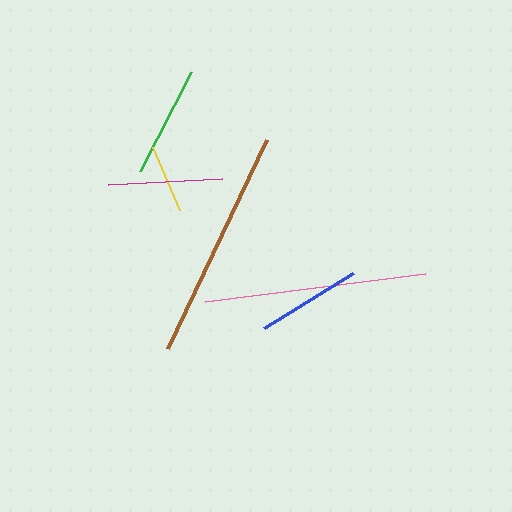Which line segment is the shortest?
The yellow line is the shortest at approximately 69 pixels.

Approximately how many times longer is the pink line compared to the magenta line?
The pink line is approximately 1.9 times the length of the magenta line.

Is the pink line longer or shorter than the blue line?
The pink line is longer than the blue line.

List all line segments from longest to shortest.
From longest to shortest: brown, pink, magenta, green, blue, yellow.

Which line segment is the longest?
The brown line is the longest at approximately 231 pixels.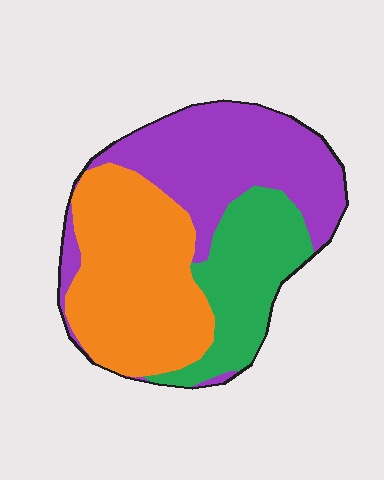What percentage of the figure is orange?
Orange covers 39% of the figure.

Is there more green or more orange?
Orange.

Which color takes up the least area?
Green, at roughly 25%.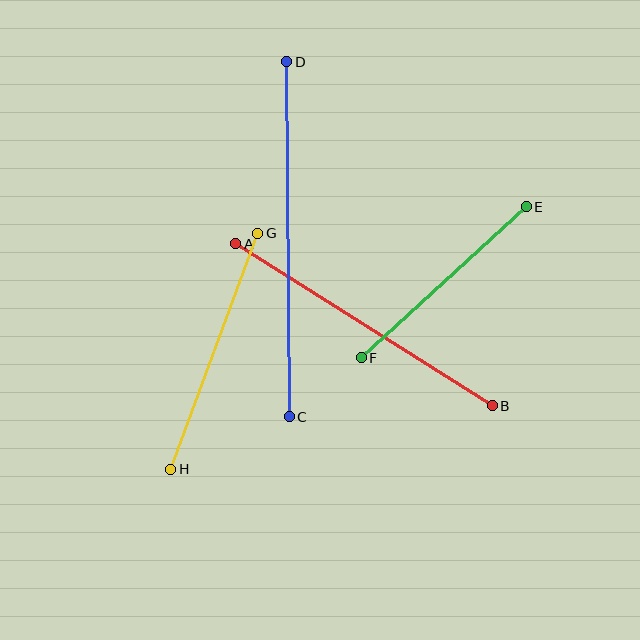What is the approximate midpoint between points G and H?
The midpoint is at approximately (214, 351) pixels.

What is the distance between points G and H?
The distance is approximately 252 pixels.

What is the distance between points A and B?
The distance is approximately 303 pixels.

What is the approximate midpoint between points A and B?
The midpoint is at approximately (364, 325) pixels.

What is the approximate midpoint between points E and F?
The midpoint is at approximately (444, 282) pixels.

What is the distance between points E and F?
The distance is approximately 224 pixels.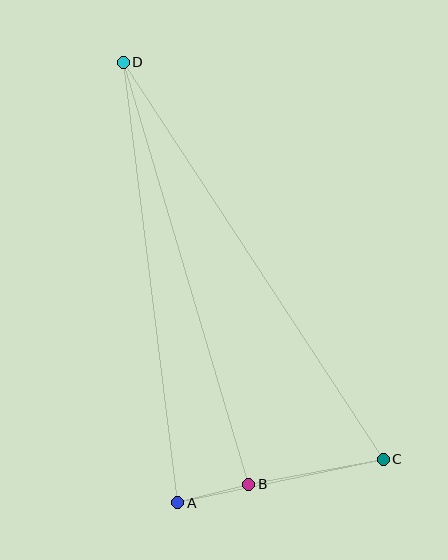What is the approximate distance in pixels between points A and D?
The distance between A and D is approximately 444 pixels.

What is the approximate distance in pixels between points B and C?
The distance between B and C is approximately 137 pixels.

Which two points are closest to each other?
Points A and B are closest to each other.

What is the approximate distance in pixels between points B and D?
The distance between B and D is approximately 440 pixels.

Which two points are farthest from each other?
Points C and D are farthest from each other.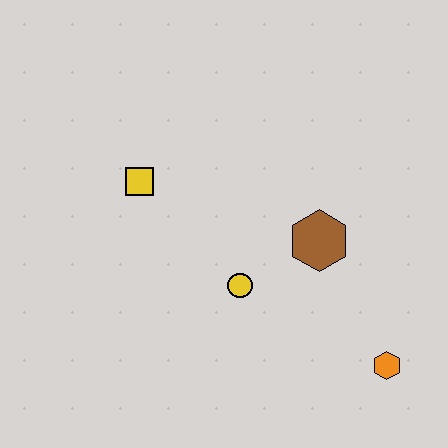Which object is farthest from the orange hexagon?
The yellow square is farthest from the orange hexagon.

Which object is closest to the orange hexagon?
The brown hexagon is closest to the orange hexagon.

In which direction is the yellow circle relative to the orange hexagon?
The yellow circle is to the left of the orange hexagon.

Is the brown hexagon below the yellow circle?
No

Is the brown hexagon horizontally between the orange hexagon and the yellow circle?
Yes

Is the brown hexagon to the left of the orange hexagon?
Yes